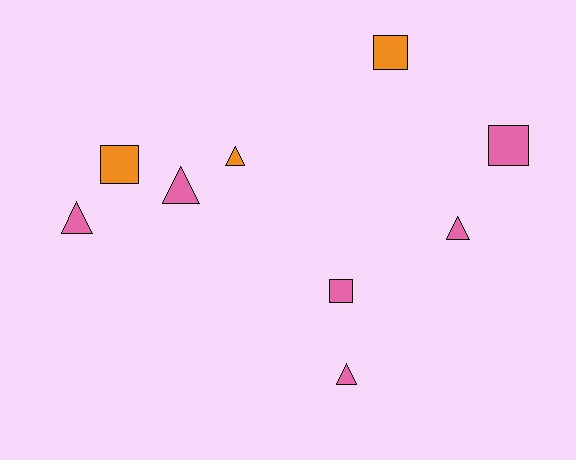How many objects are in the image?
There are 9 objects.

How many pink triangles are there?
There are 4 pink triangles.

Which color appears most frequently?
Pink, with 6 objects.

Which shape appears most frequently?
Triangle, with 5 objects.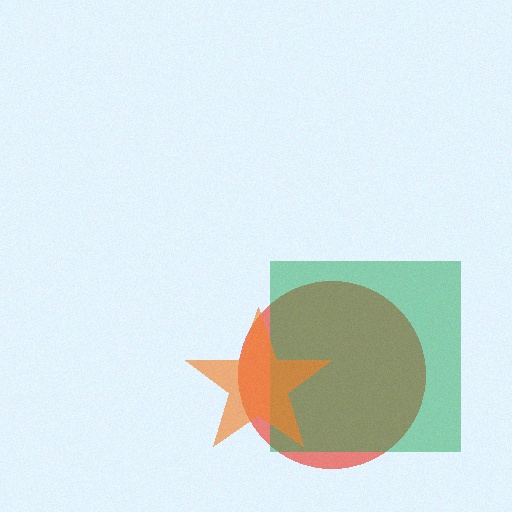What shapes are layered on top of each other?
The layered shapes are: a red circle, a green square, an orange star.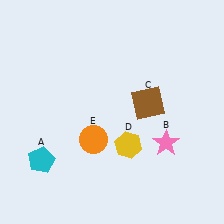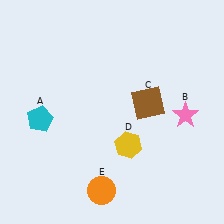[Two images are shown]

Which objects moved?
The objects that moved are: the cyan pentagon (A), the pink star (B), the orange circle (E).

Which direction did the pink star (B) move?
The pink star (B) moved up.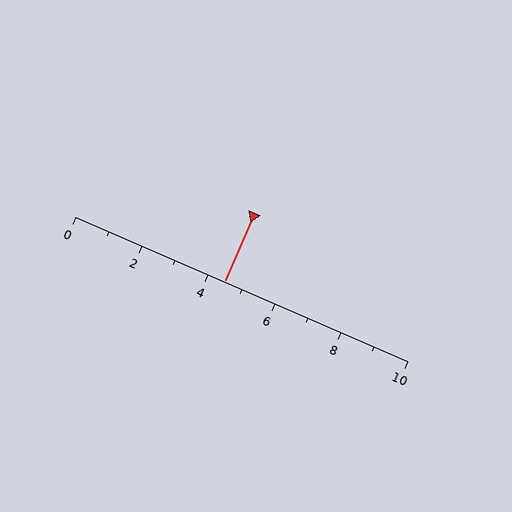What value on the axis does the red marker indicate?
The marker indicates approximately 4.5.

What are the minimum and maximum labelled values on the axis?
The axis runs from 0 to 10.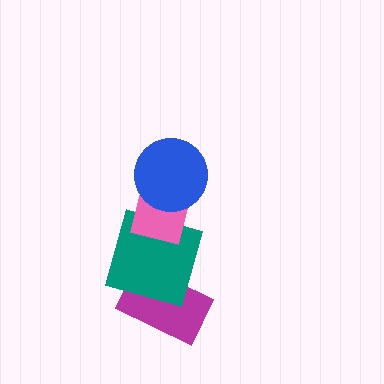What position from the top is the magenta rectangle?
The magenta rectangle is 4th from the top.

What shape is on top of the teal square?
The pink square is on top of the teal square.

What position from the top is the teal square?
The teal square is 3rd from the top.